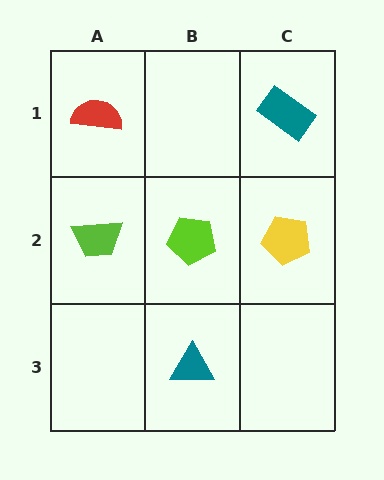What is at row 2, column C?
A yellow pentagon.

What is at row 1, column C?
A teal rectangle.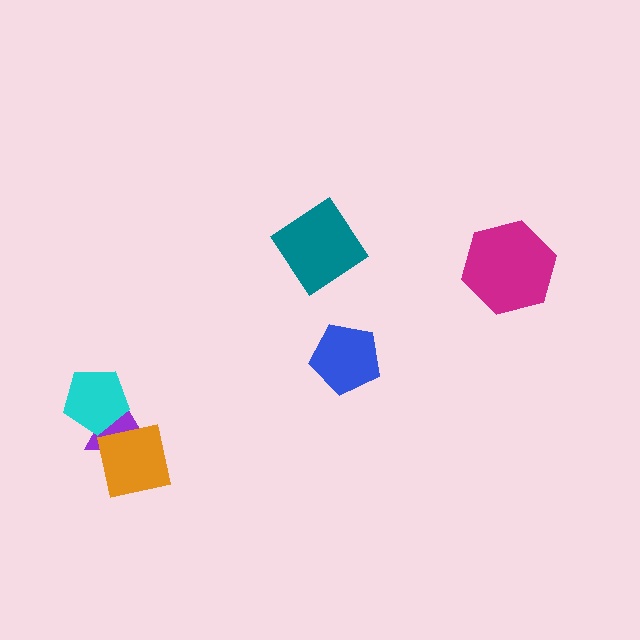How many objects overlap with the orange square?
1 object overlaps with the orange square.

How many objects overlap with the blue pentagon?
0 objects overlap with the blue pentagon.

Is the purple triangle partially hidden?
Yes, it is partially covered by another shape.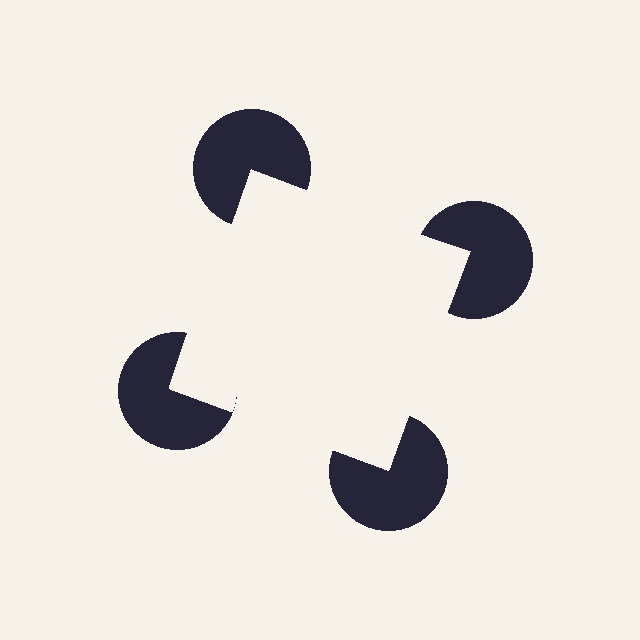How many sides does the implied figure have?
4 sides.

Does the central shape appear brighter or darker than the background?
It typically appears slightly brighter than the background, even though no actual brightness change is drawn.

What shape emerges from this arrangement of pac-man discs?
An illusory square — its edges are inferred from the aligned wedge cuts in the pac-man discs, not physically drawn.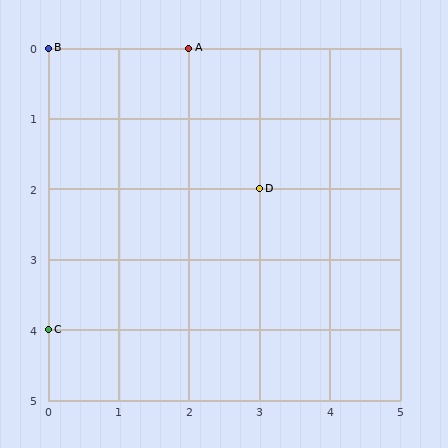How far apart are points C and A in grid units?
Points C and A are 2 columns and 4 rows apart (about 4.5 grid units diagonally).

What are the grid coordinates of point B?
Point B is at grid coordinates (0, 0).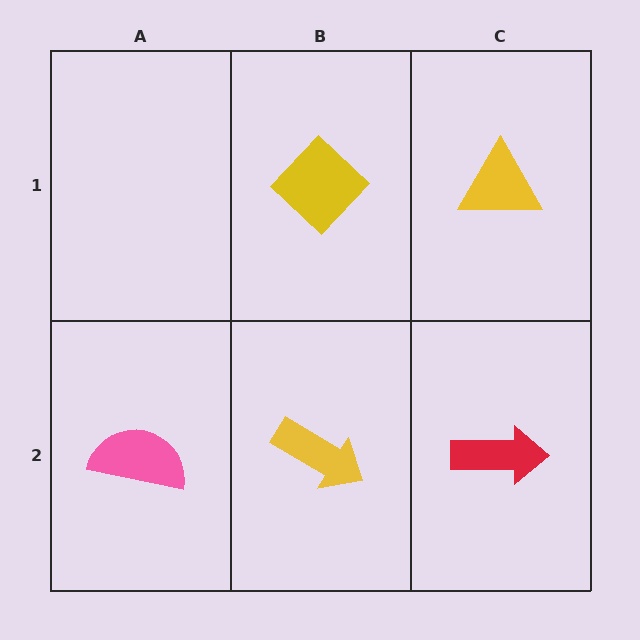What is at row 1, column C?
A yellow triangle.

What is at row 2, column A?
A pink semicircle.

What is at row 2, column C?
A red arrow.